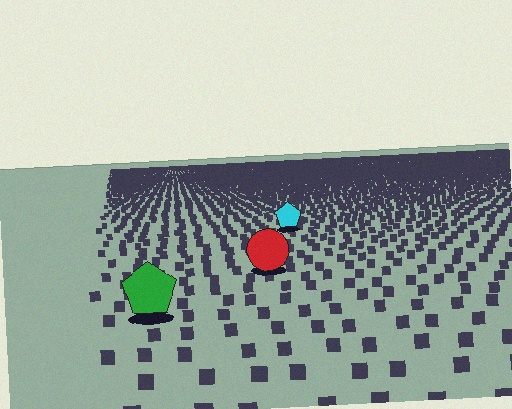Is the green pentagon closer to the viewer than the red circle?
Yes. The green pentagon is closer — you can tell from the texture gradient: the ground texture is coarser near it.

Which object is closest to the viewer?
The green pentagon is closest. The texture marks near it are larger and more spread out.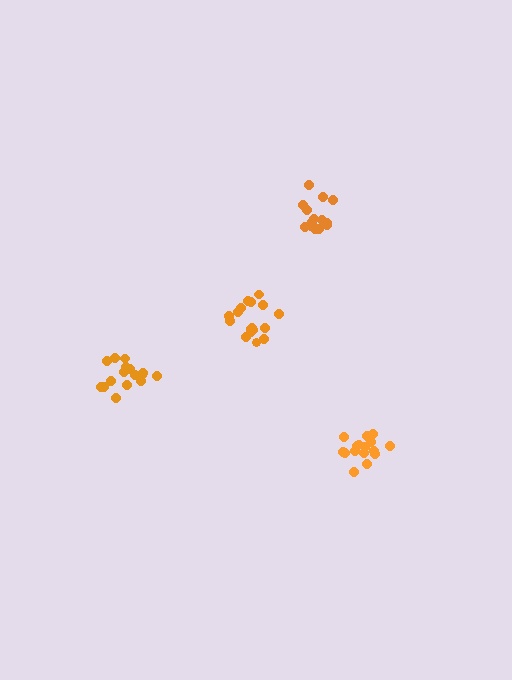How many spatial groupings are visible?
There are 4 spatial groupings.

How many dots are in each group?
Group 1: 16 dots, Group 2: 17 dots, Group 3: 14 dots, Group 4: 16 dots (63 total).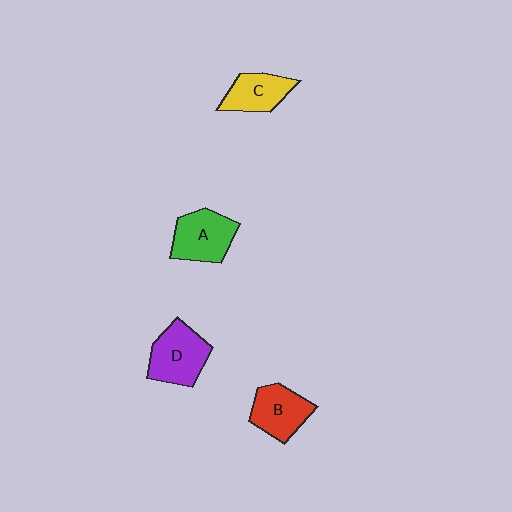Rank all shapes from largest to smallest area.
From largest to smallest: D (purple), A (green), B (red), C (yellow).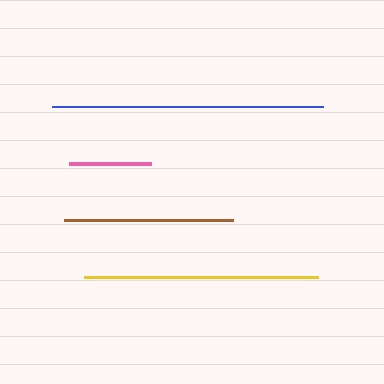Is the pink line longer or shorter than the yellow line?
The yellow line is longer than the pink line.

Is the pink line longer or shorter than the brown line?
The brown line is longer than the pink line.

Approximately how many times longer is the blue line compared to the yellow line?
The blue line is approximately 1.2 times the length of the yellow line.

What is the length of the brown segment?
The brown segment is approximately 169 pixels long.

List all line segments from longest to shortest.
From longest to shortest: blue, yellow, brown, pink.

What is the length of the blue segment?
The blue segment is approximately 270 pixels long.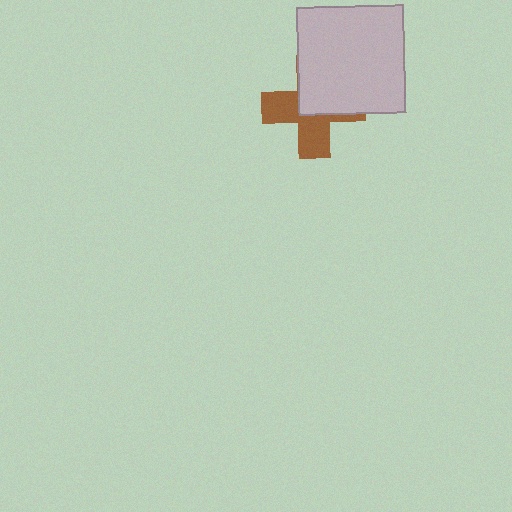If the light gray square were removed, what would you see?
You would see the complete brown cross.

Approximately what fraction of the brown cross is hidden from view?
Roughly 52% of the brown cross is hidden behind the light gray square.